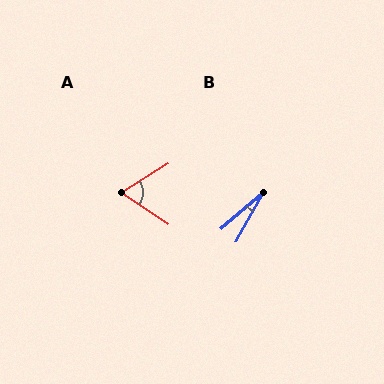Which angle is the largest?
A, at approximately 66 degrees.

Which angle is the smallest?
B, at approximately 21 degrees.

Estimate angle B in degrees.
Approximately 21 degrees.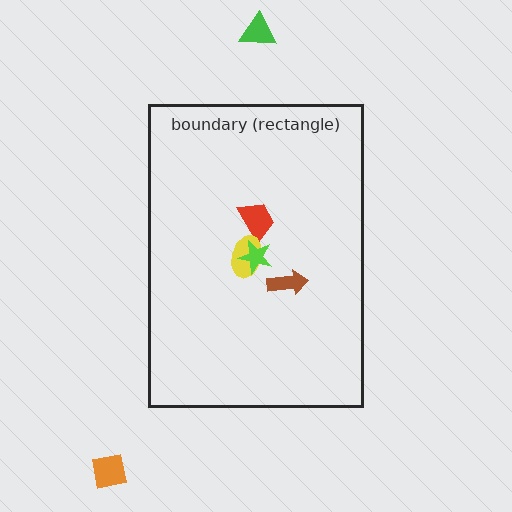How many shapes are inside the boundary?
4 inside, 2 outside.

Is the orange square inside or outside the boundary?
Outside.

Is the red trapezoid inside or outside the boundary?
Inside.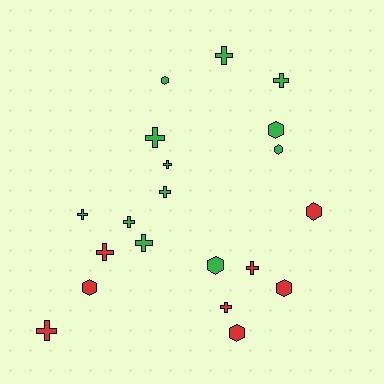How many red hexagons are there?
There are 4 red hexagons.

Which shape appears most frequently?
Cross, with 12 objects.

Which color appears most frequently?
Green, with 12 objects.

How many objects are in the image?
There are 20 objects.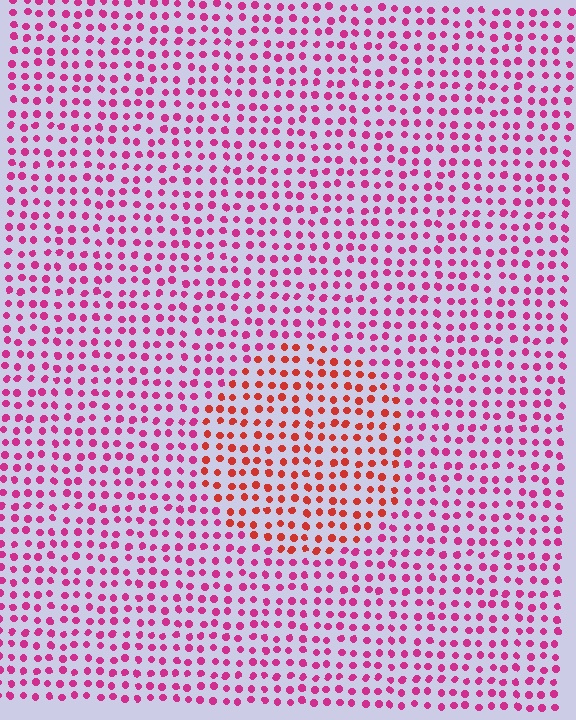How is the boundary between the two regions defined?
The boundary is defined purely by a slight shift in hue (about 38 degrees). Spacing, size, and orientation are identical on both sides.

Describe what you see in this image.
The image is filled with small magenta elements in a uniform arrangement. A circle-shaped region is visible where the elements are tinted to a slightly different hue, forming a subtle color boundary.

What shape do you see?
I see a circle.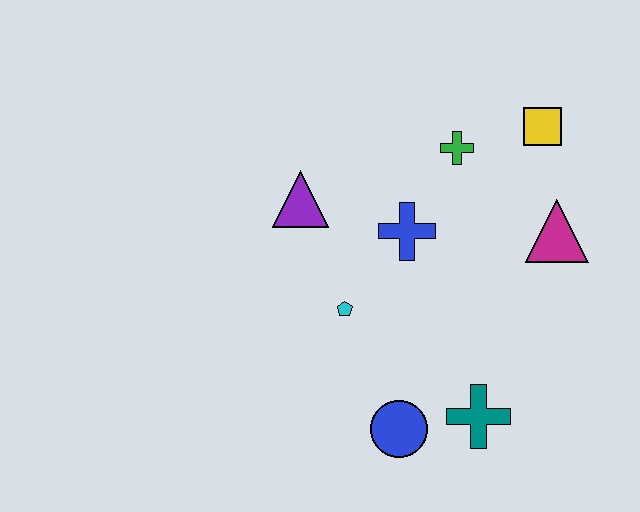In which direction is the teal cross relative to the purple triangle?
The teal cross is below the purple triangle.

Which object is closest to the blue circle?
The teal cross is closest to the blue circle.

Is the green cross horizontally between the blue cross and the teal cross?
Yes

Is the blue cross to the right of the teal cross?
No